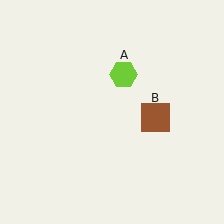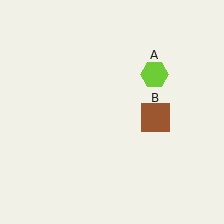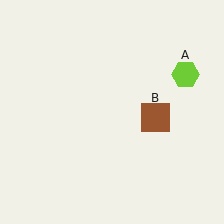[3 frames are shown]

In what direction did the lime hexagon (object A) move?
The lime hexagon (object A) moved right.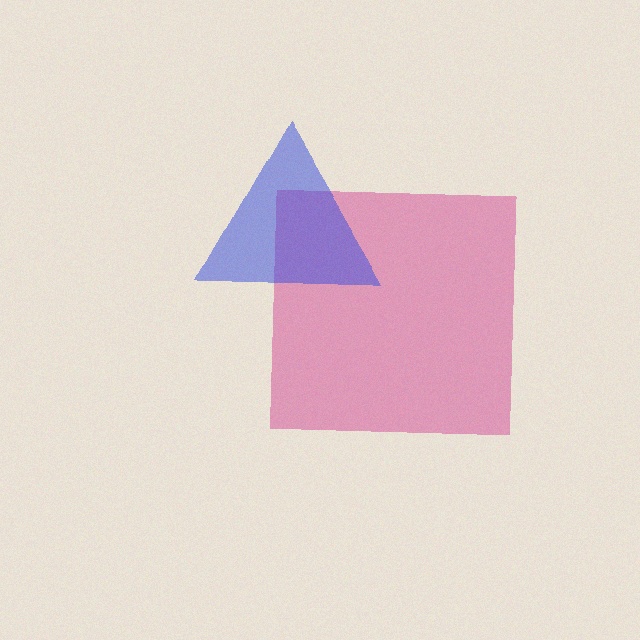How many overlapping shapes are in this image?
There are 2 overlapping shapes in the image.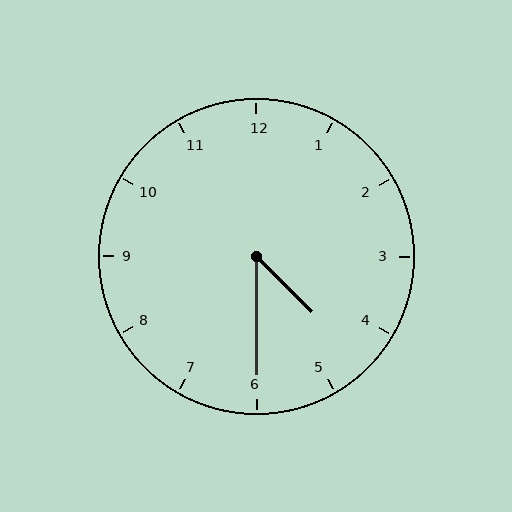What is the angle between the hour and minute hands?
Approximately 45 degrees.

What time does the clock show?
4:30.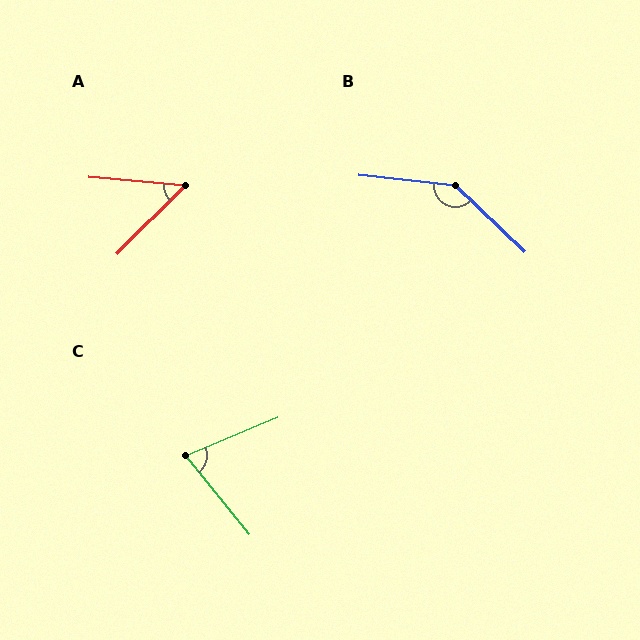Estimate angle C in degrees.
Approximately 74 degrees.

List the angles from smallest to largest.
A (50°), C (74°), B (142°).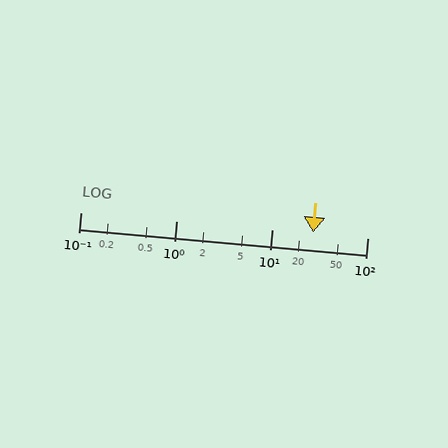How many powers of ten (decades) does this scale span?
The scale spans 3 decades, from 0.1 to 100.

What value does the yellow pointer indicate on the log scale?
The pointer indicates approximately 27.